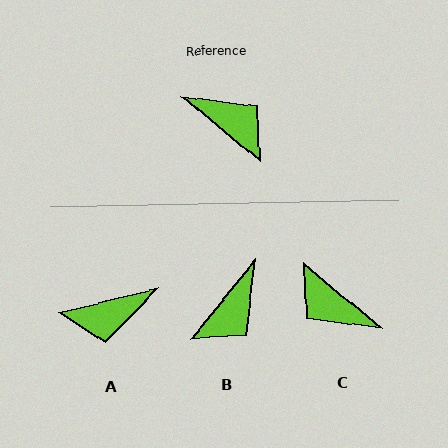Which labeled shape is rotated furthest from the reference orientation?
C, about 180 degrees away.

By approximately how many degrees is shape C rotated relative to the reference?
Approximately 180 degrees clockwise.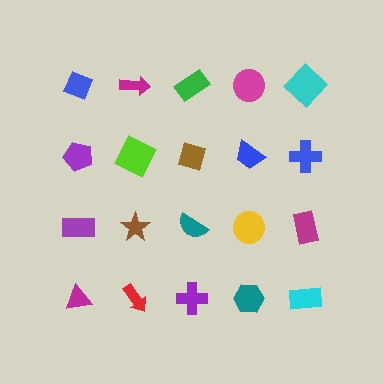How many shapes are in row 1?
5 shapes.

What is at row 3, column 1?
A purple rectangle.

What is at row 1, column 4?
A magenta circle.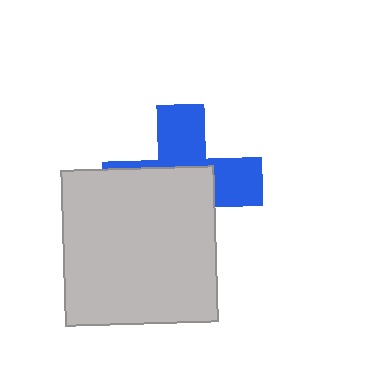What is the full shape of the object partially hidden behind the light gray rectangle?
The partially hidden object is a blue cross.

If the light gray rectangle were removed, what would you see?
You would see the complete blue cross.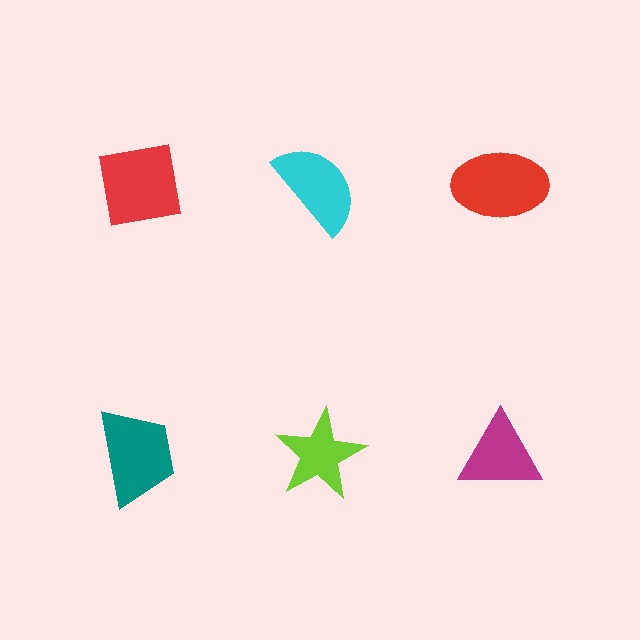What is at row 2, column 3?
A magenta triangle.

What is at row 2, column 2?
A lime star.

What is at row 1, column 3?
A red ellipse.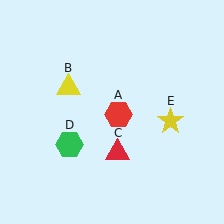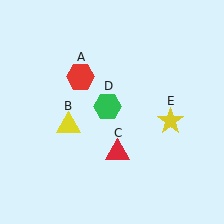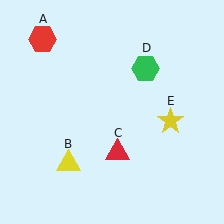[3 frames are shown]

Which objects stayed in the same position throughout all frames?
Red triangle (object C) and yellow star (object E) remained stationary.